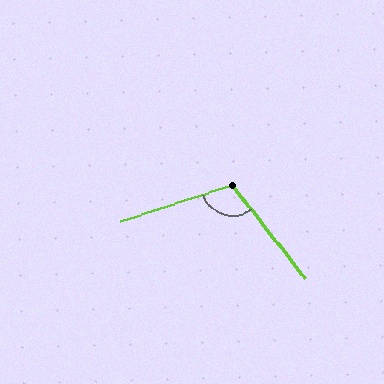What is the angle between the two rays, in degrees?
Approximately 110 degrees.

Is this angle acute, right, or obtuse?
It is obtuse.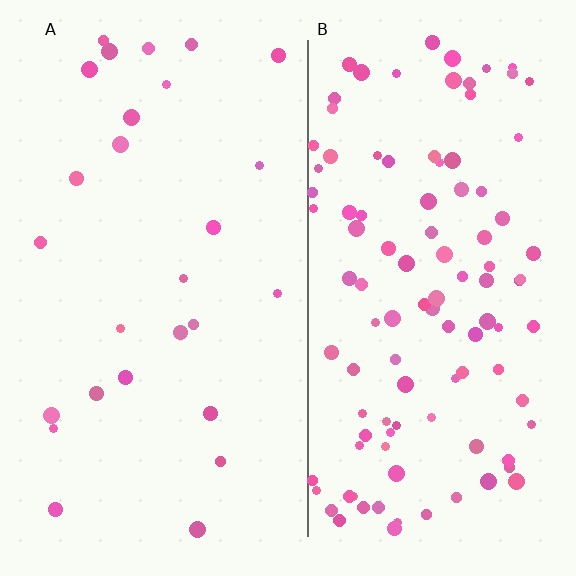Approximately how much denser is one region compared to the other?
Approximately 4.1× — region B over region A.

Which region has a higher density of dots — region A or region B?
B (the right).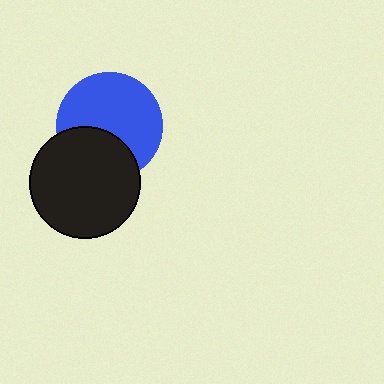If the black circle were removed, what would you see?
You would see the complete blue circle.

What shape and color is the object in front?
The object in front is a black circle.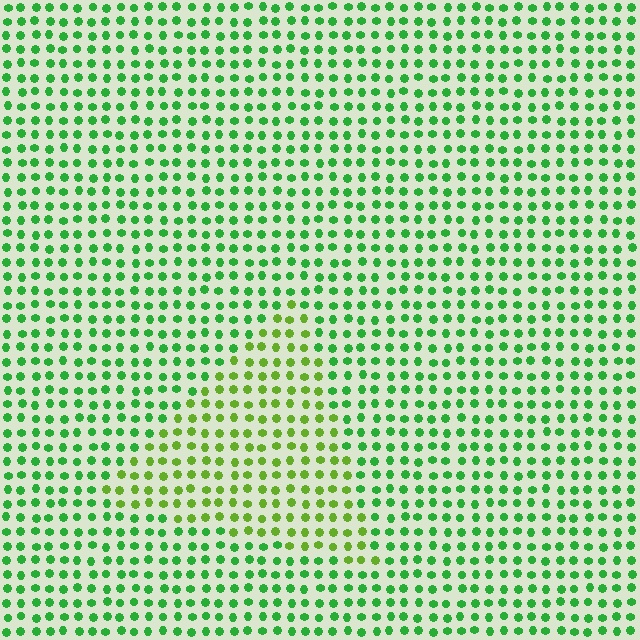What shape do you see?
I see a triangle.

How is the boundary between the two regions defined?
The boundary is defined purely by a slight shift in hue (about 33 degrees). Spacing, size, and orientation are identical on both sides.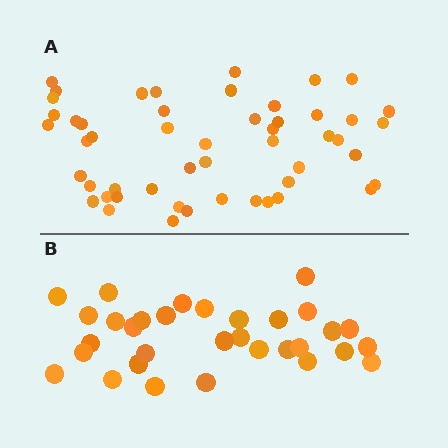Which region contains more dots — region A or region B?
Region A (the top region) has more dots.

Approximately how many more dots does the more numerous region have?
Region A has approximately 20 more dots than region B.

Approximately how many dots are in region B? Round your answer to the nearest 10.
About 30 dots. (The exact count is 32, which rounds to 30.)